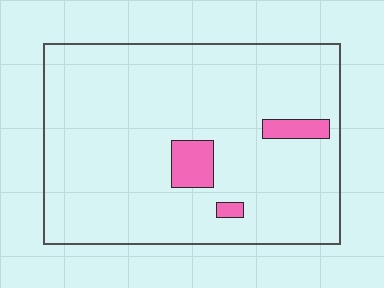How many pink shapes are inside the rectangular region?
3.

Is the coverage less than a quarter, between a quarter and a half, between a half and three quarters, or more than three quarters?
Less than a quarter.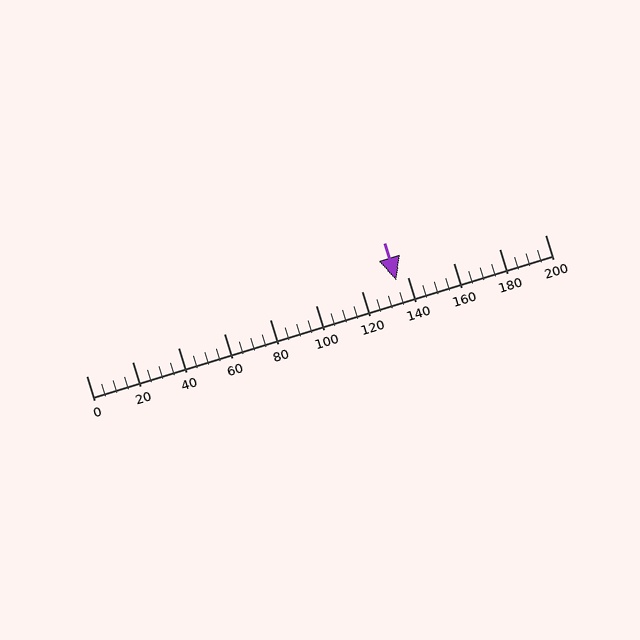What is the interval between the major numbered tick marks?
The major tick marks are spaced 20 units apart.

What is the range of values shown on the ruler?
The ruler shows values from 0 to 200.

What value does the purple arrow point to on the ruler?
The purple arrow points to approximately 135.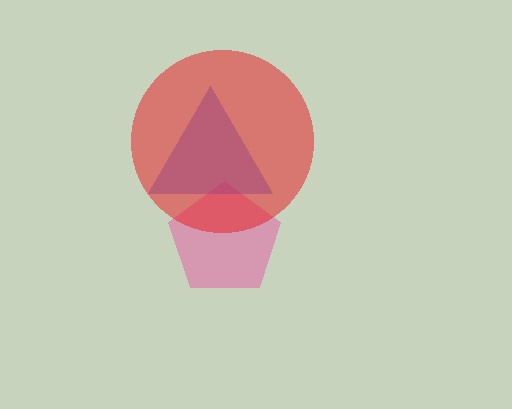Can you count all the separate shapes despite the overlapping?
Yes, there are 3 separate shapes.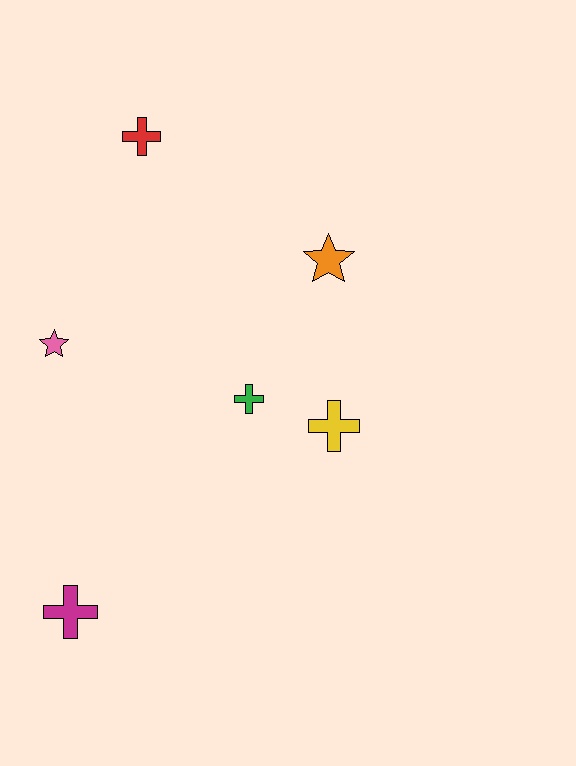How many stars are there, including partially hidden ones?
There are 2 stars.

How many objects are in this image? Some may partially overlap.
There are 6 objects.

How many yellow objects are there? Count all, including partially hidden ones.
There is 1 yellow object.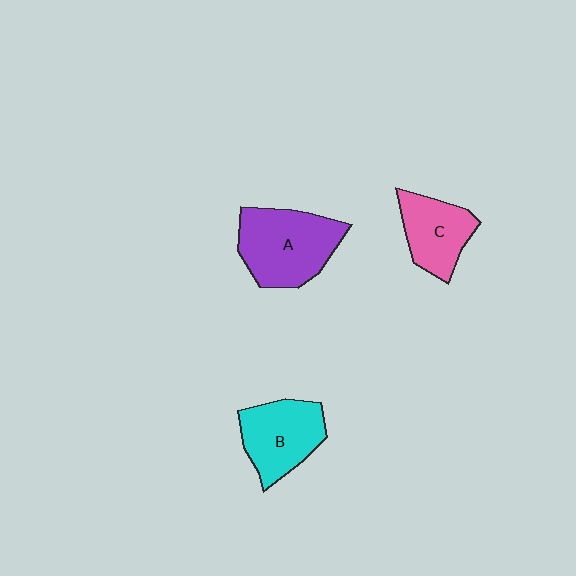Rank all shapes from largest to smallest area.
From largest to smallest: A (purple), B (cyan), C (pink).